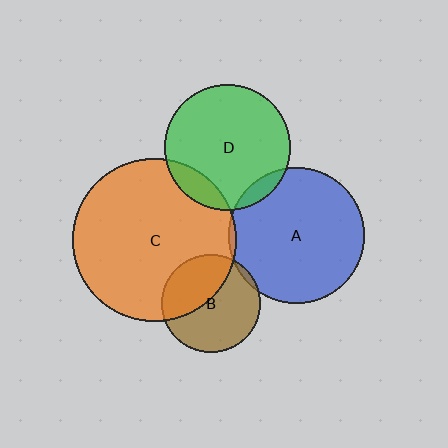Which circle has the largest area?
Circle C (orange).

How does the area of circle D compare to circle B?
Approximately 1.6 times.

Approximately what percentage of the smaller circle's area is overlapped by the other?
Approximately 5%.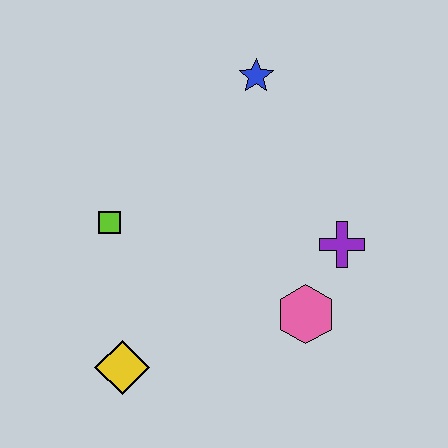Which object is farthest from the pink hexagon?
The blue star is farthest from the pink hexagon.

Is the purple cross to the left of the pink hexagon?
No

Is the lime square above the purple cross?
Yes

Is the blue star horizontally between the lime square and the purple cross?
Yes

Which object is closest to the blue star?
The purple cross is closest to the blue star.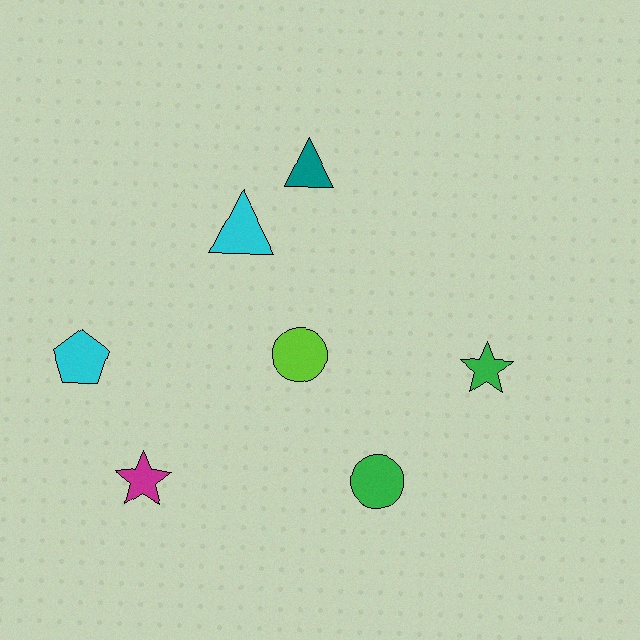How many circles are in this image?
There are 2 circles.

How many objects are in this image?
There are 7 objects.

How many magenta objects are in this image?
There is 1 magenta object.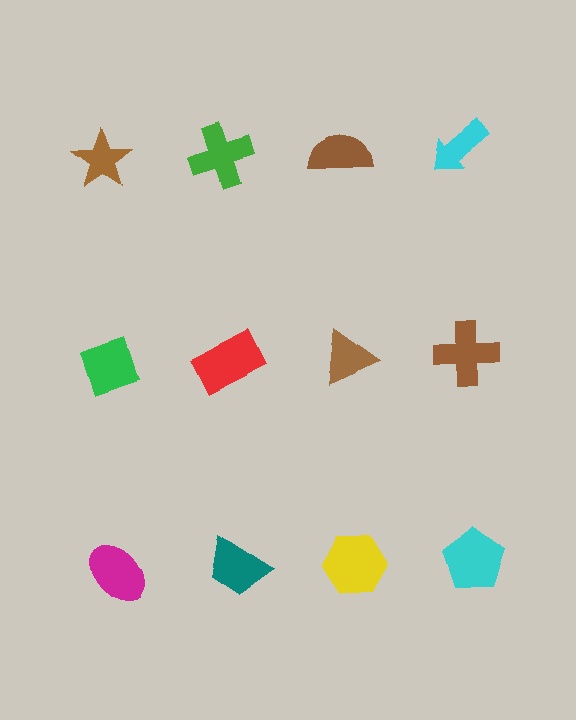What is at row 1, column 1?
A brown star.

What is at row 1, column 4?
A cyan arrow.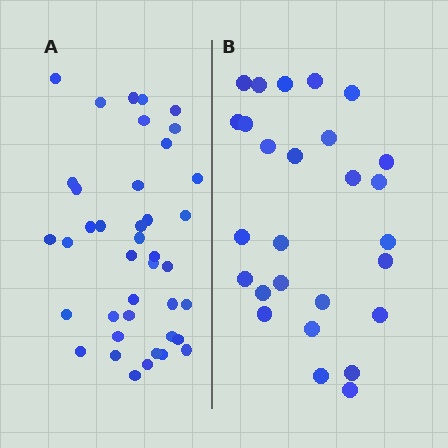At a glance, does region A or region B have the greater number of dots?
Region A (the left region) has more dots.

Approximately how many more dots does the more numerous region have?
Region A has approximately 15 more dots than region B.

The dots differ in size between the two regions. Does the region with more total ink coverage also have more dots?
No. Region B has more total ink coverage because its dots are larger, but region A actually contains more individual dots. Total area can be misleading — the number of items is what matters here.